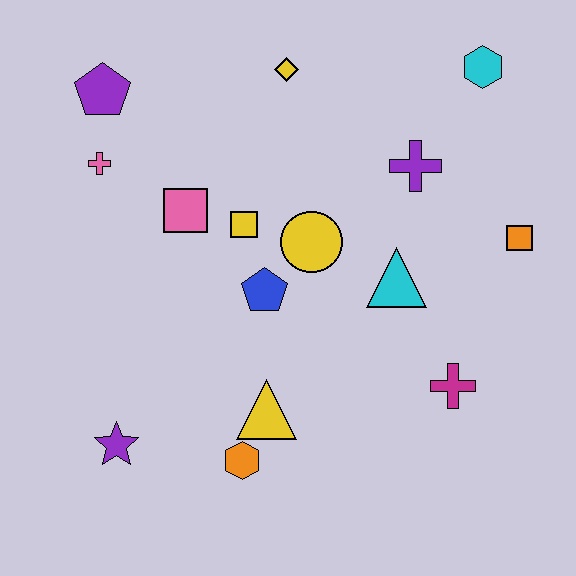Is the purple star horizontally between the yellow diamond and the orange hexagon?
No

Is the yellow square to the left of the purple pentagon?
No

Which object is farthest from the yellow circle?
The purple star is farthest from the yellow circle.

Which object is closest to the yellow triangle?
The orange hexagon is closest to the yellow triangle.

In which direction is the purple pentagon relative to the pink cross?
The purple pentagon is above the pink cross.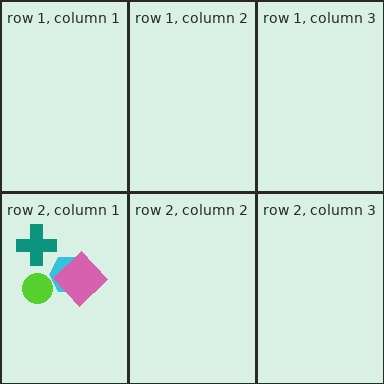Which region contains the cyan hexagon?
The row 2, column 1 region.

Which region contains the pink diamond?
The row 2, column 1 region.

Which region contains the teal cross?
The row 2, column 1 region.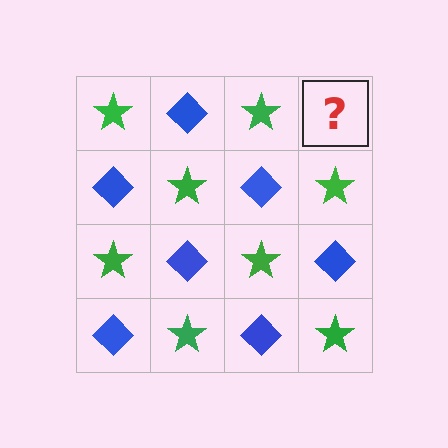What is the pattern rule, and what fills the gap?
The rule is that it alternates green star and blue diamond in a checkerboard pattern. The gap should be filled with a blue diamond.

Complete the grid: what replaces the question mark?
The question mark should be replaced with a blue diamond.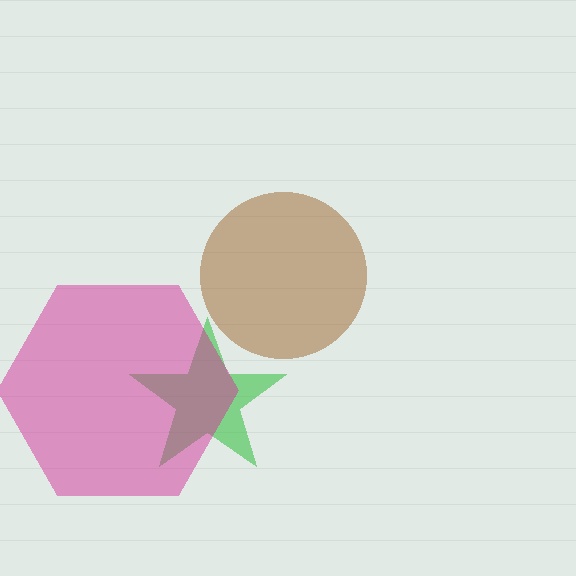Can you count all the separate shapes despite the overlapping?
Yes, there are 3 separate shapes.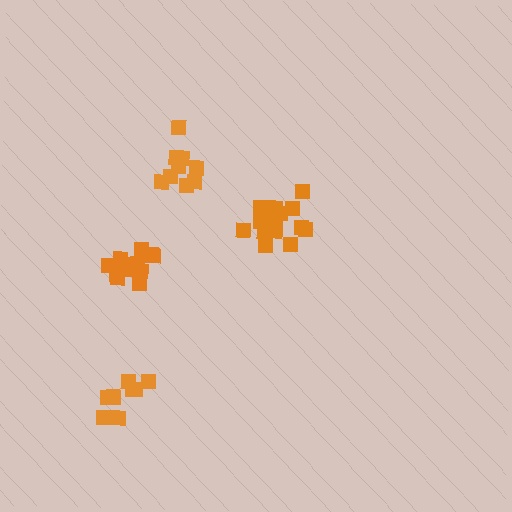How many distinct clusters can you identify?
There are 4 distinct clusters.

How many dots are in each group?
Group 1: 9 dots, Group 2: 15 dots, Group 3: 15 dots, Group 4: 9 dots (48 total).